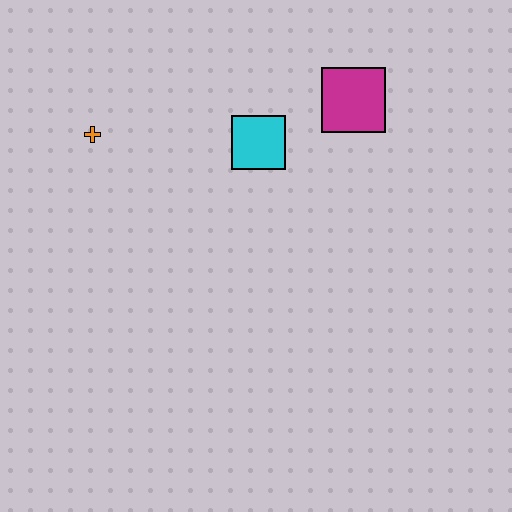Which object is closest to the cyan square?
The magenta square is closest to the cyan square.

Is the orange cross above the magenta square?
No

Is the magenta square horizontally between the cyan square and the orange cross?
No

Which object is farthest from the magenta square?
The orange cross is farthest from the magenta square.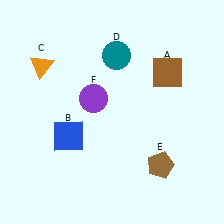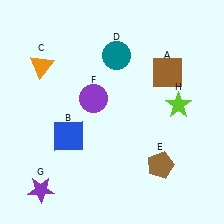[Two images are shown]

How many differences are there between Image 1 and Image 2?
There are 2 differences between the two images.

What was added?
A purple star (G), a lime star (H) were added in Image 2.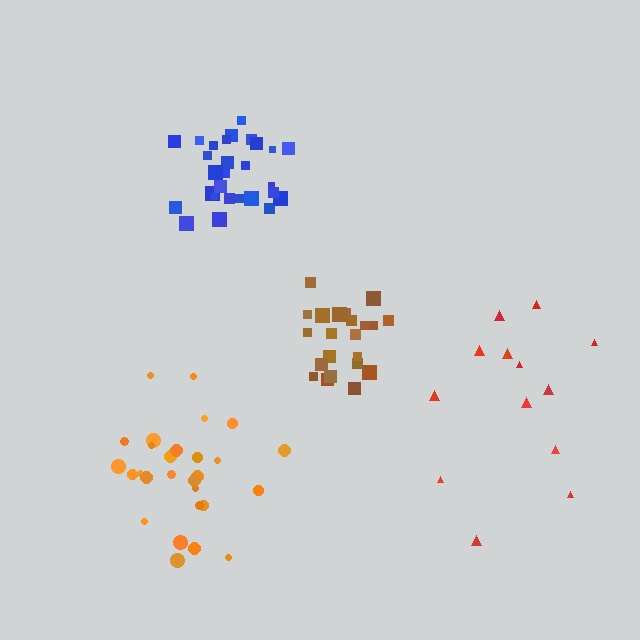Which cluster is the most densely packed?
Blue.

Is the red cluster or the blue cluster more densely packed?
Blue.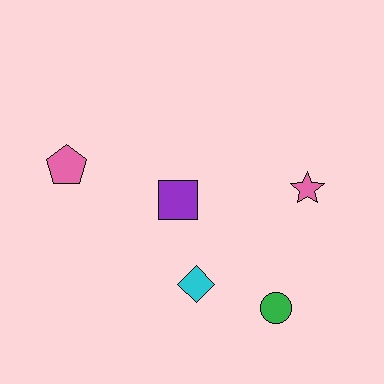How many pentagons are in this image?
There is 1 pentagon.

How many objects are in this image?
There are 5 objects.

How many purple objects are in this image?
There is 1 purple object.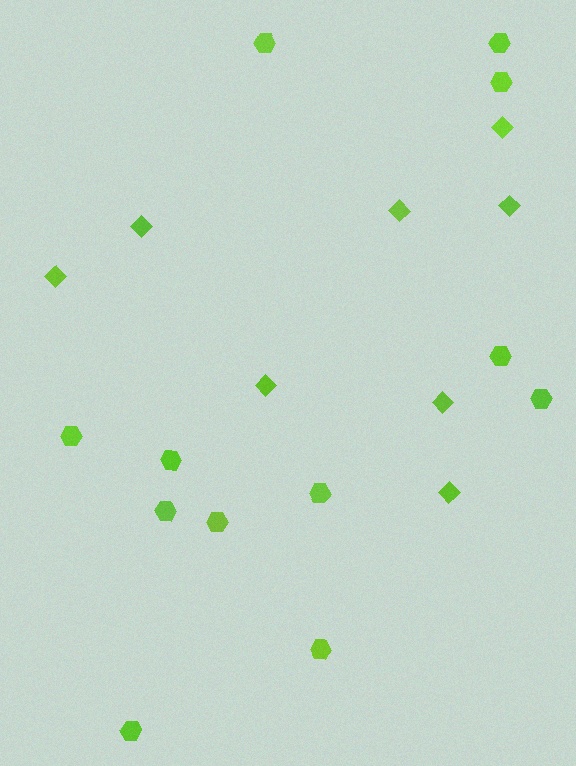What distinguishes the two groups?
There are 2 groups: one group of diamonds (8) and one group of hexagons (12).